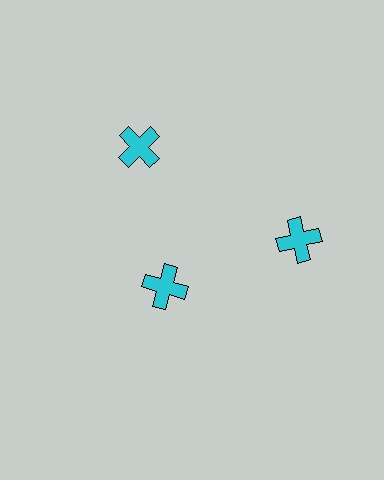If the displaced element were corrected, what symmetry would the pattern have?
It would have 3-fold rotational symmetry — the pattern would map onto itself every 120 degrees.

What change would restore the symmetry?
The symmetry would be restored by moving it outward, back onto the ring so that all 3 crosses sit at equal angles and equal distance from the center.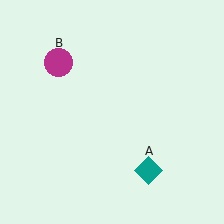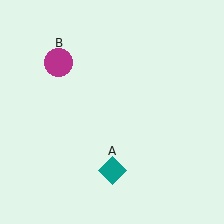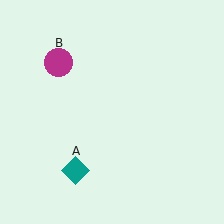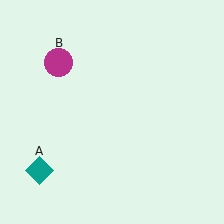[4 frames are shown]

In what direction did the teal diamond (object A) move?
The teal diamond (object A) moved left.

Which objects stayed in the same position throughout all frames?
Magenta circle (object B) remained stationary.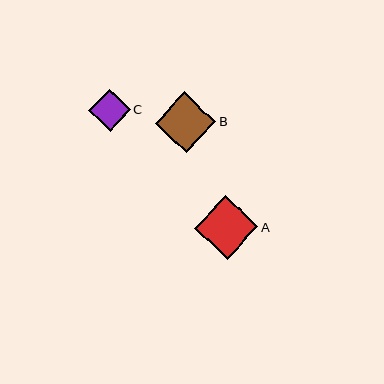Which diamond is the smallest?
Diamond C is the smallest with a size of approximately 42 pixels.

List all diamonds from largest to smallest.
From largest to smallest: A, B, C.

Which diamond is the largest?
Diamond A is the largest with a size of approximately 63 pixels.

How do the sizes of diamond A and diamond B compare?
Diamond A and diamond B are approximately the same size.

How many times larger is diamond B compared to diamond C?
Diamond B is approximately 1.4 times the size of diamond C.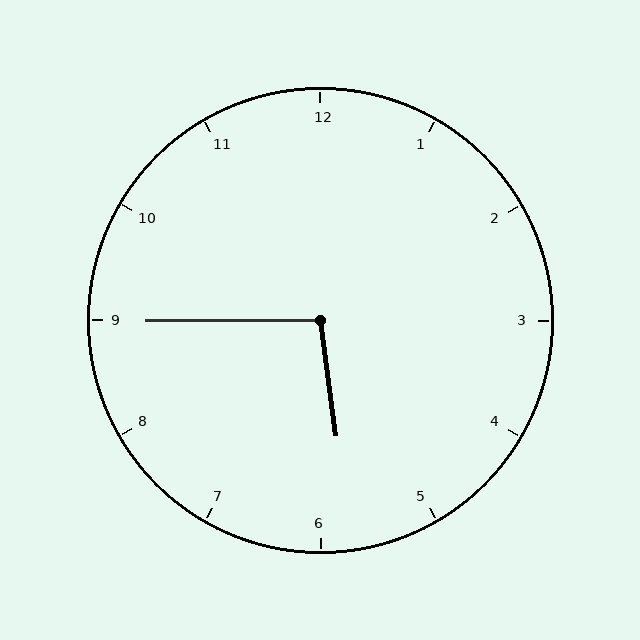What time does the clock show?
5:45.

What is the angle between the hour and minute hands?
Approximately 98 degrees.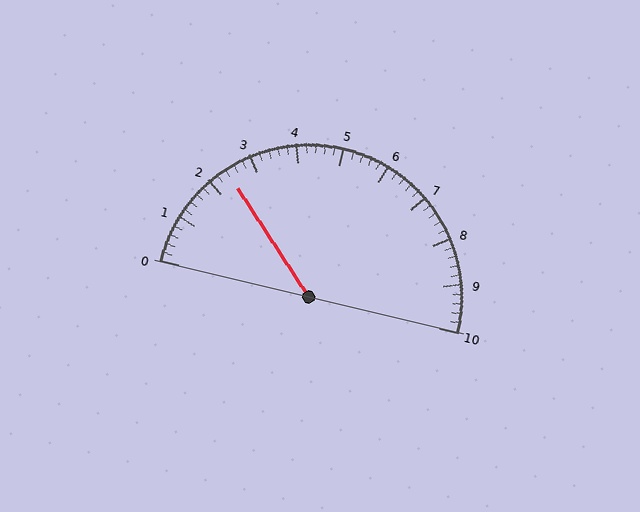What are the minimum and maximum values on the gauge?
The gauge ranges from 0 to 10.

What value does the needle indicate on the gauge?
The needle indicates approximately 2.4.